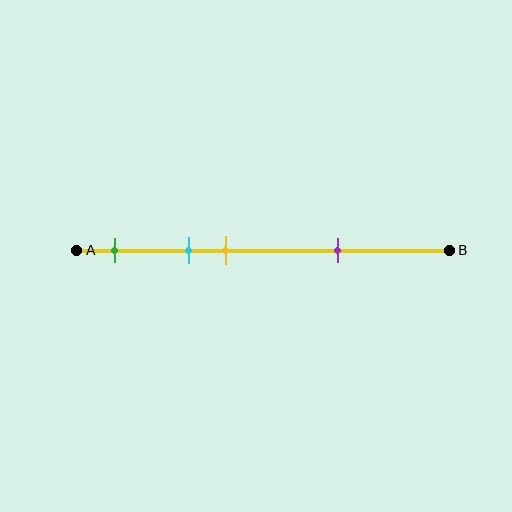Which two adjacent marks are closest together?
The cyan and yellow marks are the closest adjacent pair.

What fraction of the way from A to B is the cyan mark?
The cyan mark is approximately 30% (0.3) of the way from A to B.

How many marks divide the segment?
There are 4 marks dividing the segment.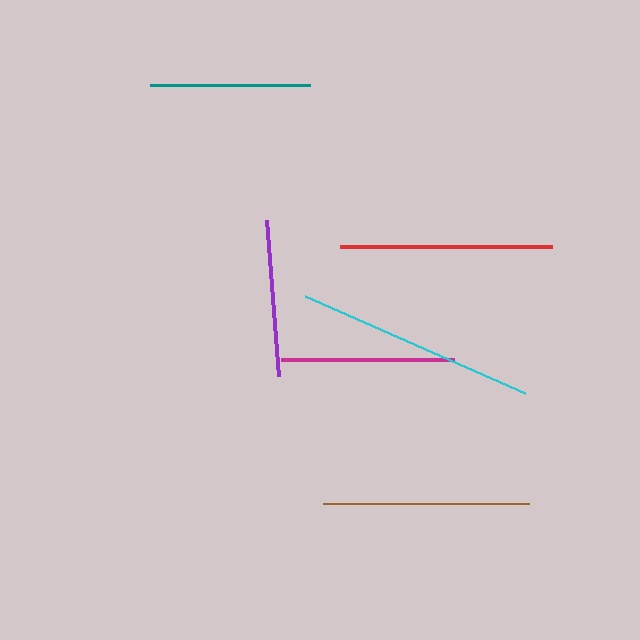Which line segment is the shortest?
The purple line is the shortest at approximately 157 pixels.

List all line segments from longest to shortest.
From longest to shortest: cyan, red, brown, magenta, teal, purple.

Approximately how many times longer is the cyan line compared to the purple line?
The cyan line is approximately 1.5 times the length of the purple line.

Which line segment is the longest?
The cyan line is the longest at approximately 240 pixels.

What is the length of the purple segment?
The purple segment is approximately 157 pixels long.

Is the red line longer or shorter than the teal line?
The red line is longer than the teal line.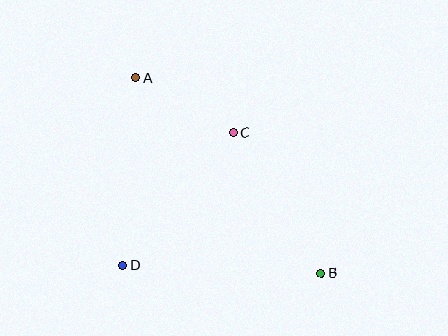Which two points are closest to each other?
Points A and C are closest to each other.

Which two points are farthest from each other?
Points A and B are farthest from each other.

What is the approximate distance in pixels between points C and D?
The distance between C and D is approximately 173 pixels.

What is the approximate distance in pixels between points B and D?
The distance between B and D is approximately 198 pixels.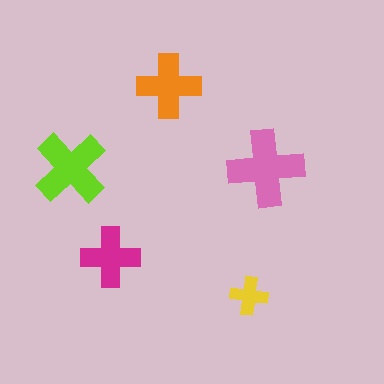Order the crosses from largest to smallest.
the pink one, the lime one, the orange one, the magenta one, the yellow one.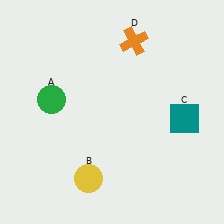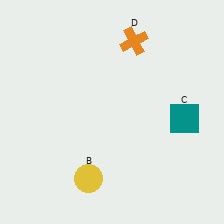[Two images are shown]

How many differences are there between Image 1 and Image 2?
There is 1 difference between the two images.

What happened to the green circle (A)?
The green circle (A) was removed in Image 2. It was in the top-left area of Image 1.